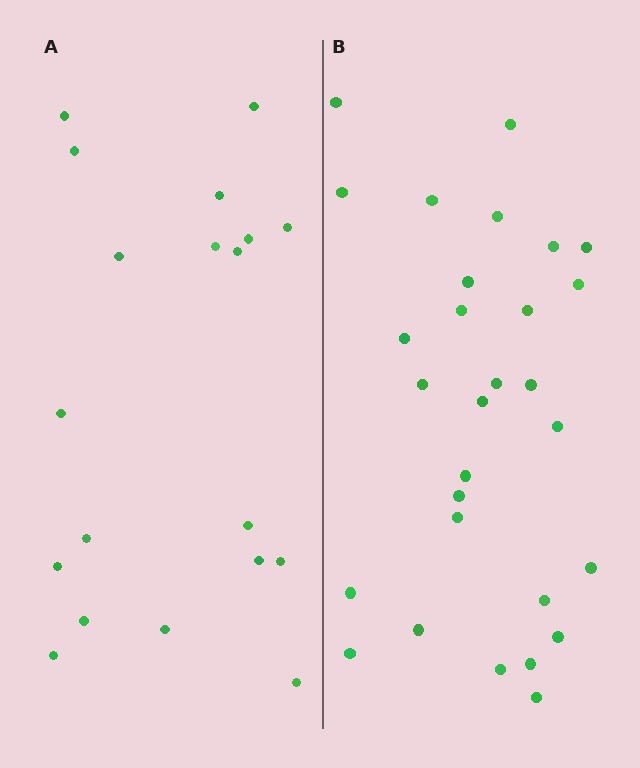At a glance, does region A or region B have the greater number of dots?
Region B (the right region) has more dots.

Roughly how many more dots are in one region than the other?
Region B has roughly 10 or so more dots than region A.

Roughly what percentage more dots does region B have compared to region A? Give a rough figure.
About 55% more.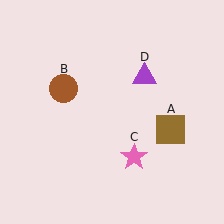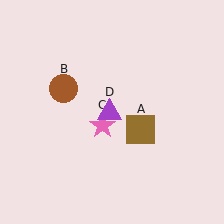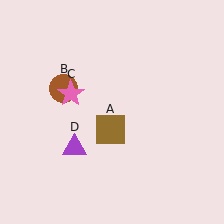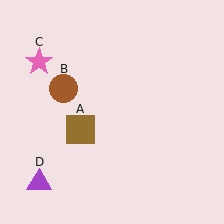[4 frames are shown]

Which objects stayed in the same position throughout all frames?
Brown circle (object B) remained stationary.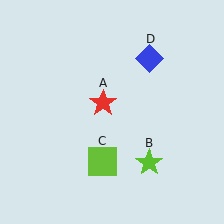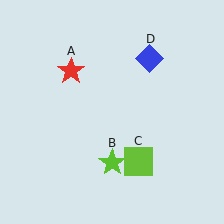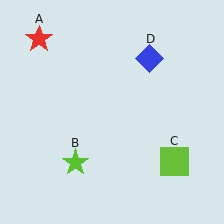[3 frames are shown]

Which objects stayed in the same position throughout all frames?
Blue diamond (object D) remained stationary.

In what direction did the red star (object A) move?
The red star (object A) moved up and to the left.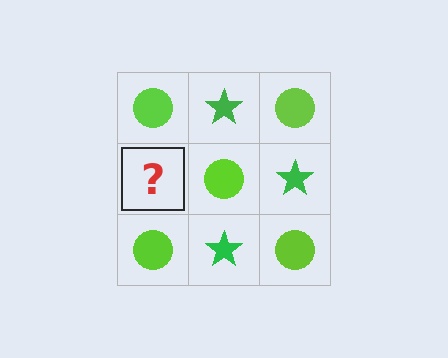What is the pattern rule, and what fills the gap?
The rule is that it alternates lime circle and green star in a checkerboard pattern. The gap should be filled with a green star.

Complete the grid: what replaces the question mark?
The question mark should be replaced with a green star.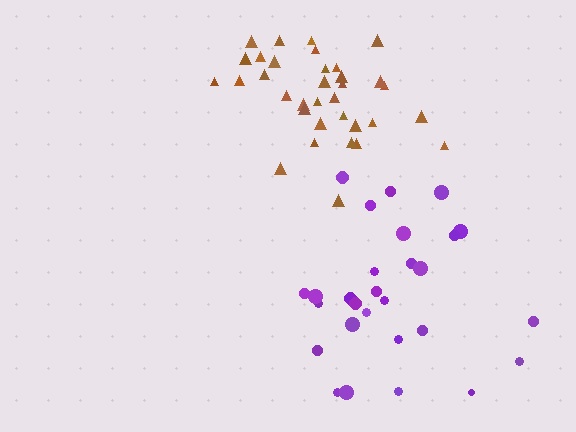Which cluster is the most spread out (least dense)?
Purple.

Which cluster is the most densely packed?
Brown.